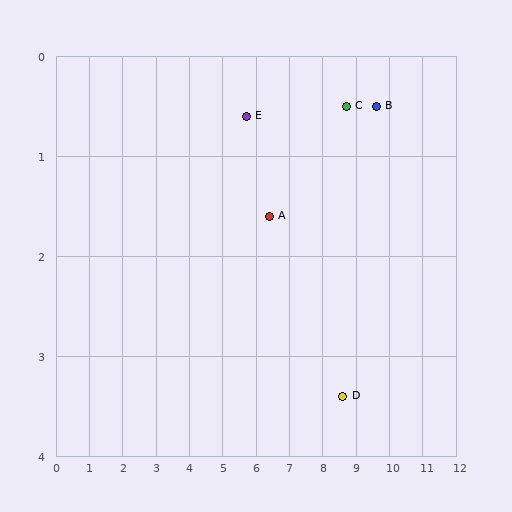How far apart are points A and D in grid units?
Points A and D are about 2.8 grid units apart.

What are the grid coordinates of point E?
Point E is at approximately (5.7, 0.6).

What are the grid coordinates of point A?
Point A is at approximately (6.4, 1.6).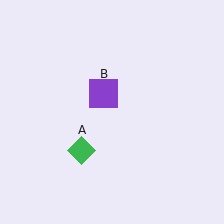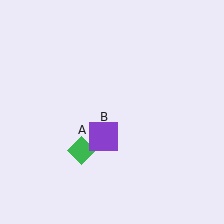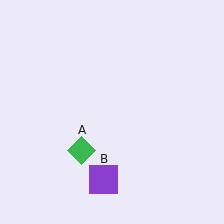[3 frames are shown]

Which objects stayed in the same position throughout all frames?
Green diamond (object A) remained stationary.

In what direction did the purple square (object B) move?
The purple square (object B) moved down.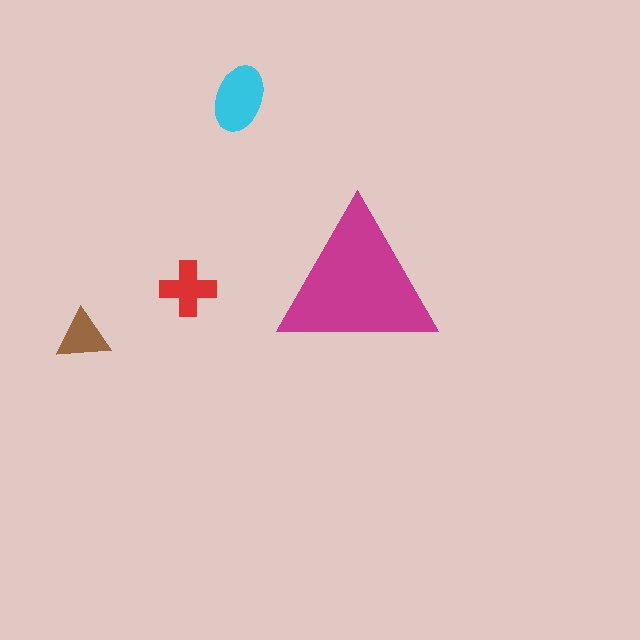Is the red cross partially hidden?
No, the red cross is fully visible.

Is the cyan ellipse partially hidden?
No, the cyan ellipse is fully visible.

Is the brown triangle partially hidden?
No, the brown triangle is fully visible.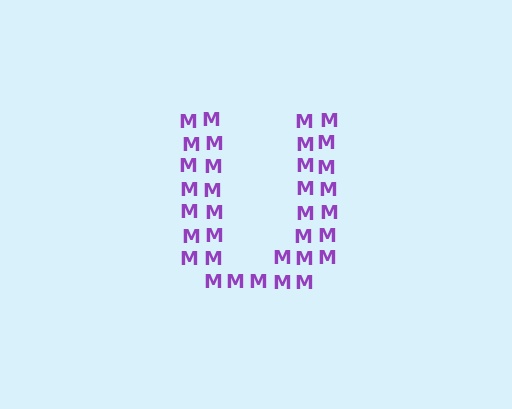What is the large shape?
The large shape is the letter U.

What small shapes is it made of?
It is made of small letter M's.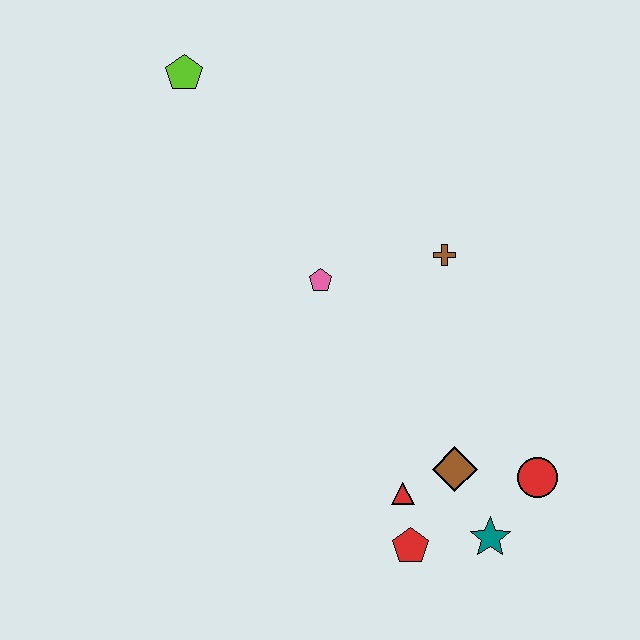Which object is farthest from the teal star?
The lime pentagon is farthest from the teal star.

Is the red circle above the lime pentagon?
No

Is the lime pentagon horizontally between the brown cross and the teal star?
No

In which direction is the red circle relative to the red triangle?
The red circle is to the right of the red triangle.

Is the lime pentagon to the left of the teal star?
Yes